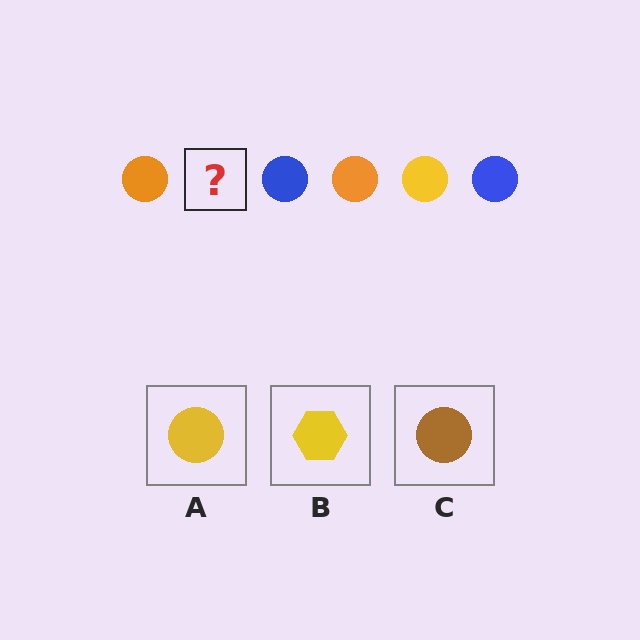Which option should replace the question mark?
Option A.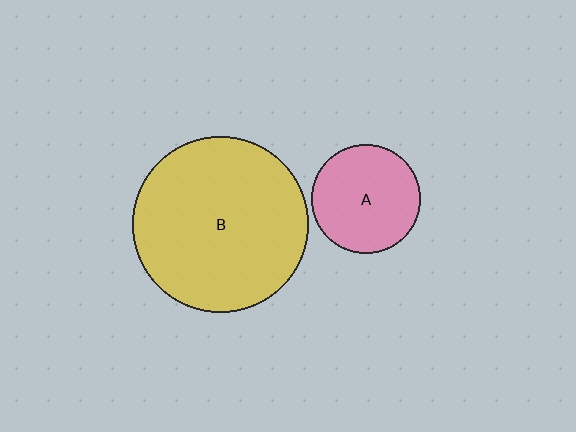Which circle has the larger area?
Circle B (yellow).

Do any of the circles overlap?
No, none of the circles overlap.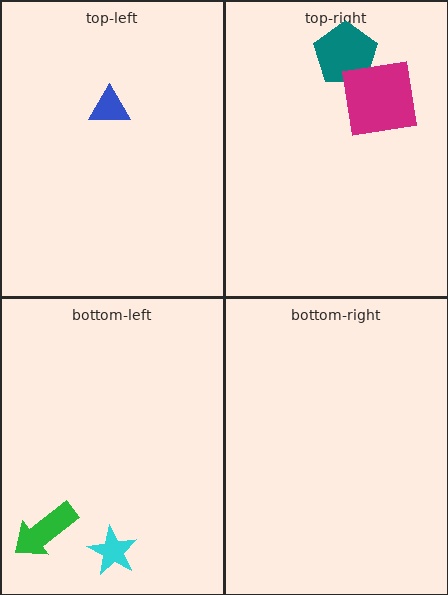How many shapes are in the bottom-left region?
2.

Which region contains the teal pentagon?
The top-right region.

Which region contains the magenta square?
The top-right region.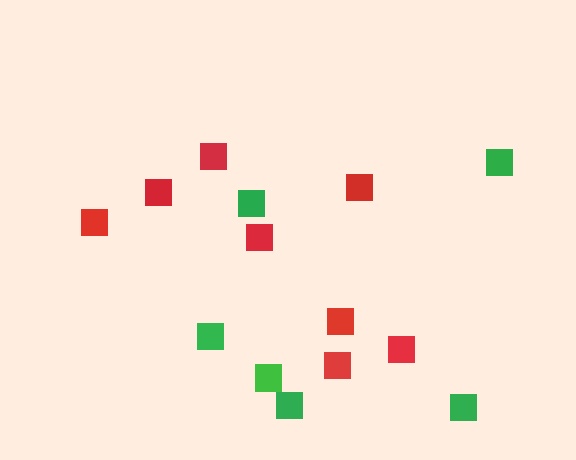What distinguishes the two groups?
There are 2 groups: one group of red squares (8) and one group of green squares (6).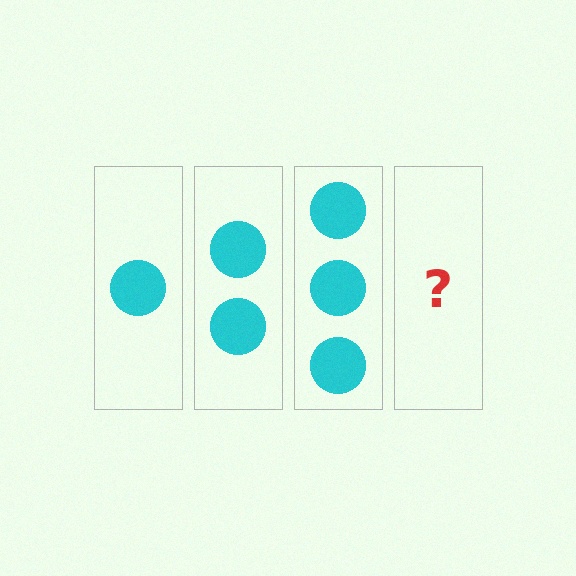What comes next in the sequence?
The next element should be 4 circles.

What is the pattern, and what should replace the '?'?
The pattern is that each step adds one more circle. The '?' should be 4 circles.